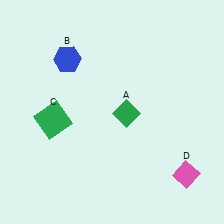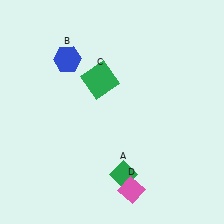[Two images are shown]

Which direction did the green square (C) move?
The green square (C) moved right.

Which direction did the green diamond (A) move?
The green diamond (A) moved down.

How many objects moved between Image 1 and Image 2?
3 objects moved between the two images.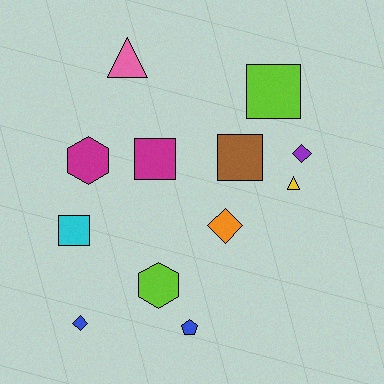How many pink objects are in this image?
There is 1 pink object.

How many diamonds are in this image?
There are 3 diamonds.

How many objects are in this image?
There are 12 objects.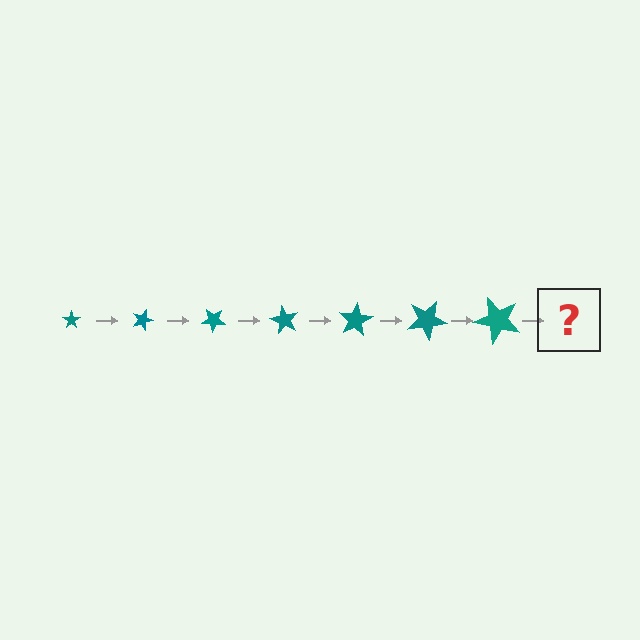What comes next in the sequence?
The next element should be a star, larger than the previous one and rotated 140 degrees from the start.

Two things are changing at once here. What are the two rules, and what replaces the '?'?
The two rules are that the star grows larger each step and it rotates 20 degrees each step. The '?' should be a star, larger than the previous one and rotated 140 degrees from the start.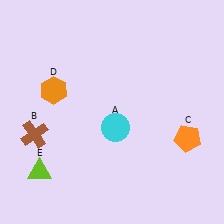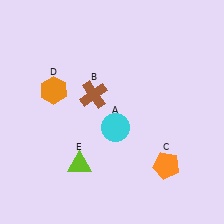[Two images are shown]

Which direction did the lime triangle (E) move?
The lime triangle (E) moved right.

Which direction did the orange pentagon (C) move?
The orange pentagon (C) moved down.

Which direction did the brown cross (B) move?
The brown cross (B) moved right.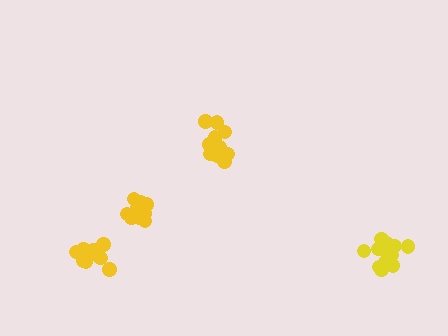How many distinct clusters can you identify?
There are 4 distinct clusters.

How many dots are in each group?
Group 1: 12 dots, Group 2: 11 dots, Group 3: 10 dots, Group 4: 13 dots (46 total).